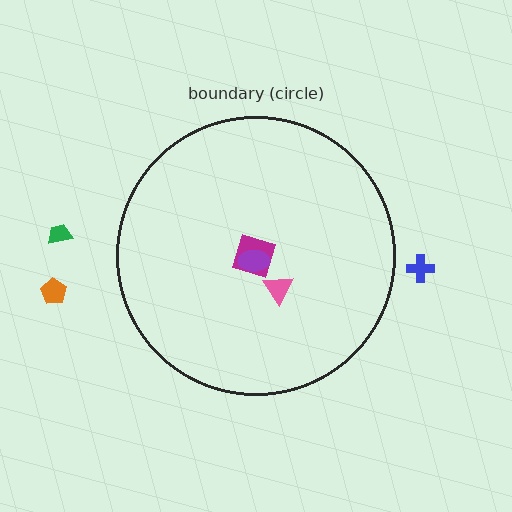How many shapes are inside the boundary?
3 inside, 3 outside.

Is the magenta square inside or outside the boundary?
Inside.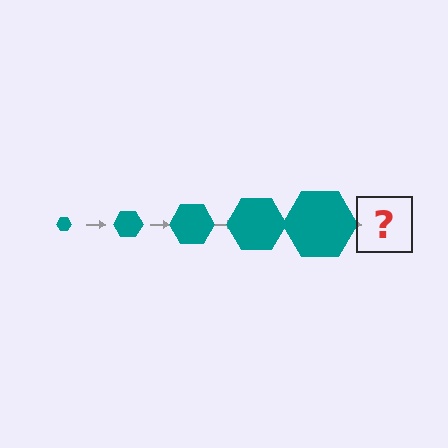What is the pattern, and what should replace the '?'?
The pattern is that the hexagon gets progressively larger each step. The '?' should be a teal hexagon, larger than the previous one.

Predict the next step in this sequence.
The next step is a teal hexagon, larger than the previous one.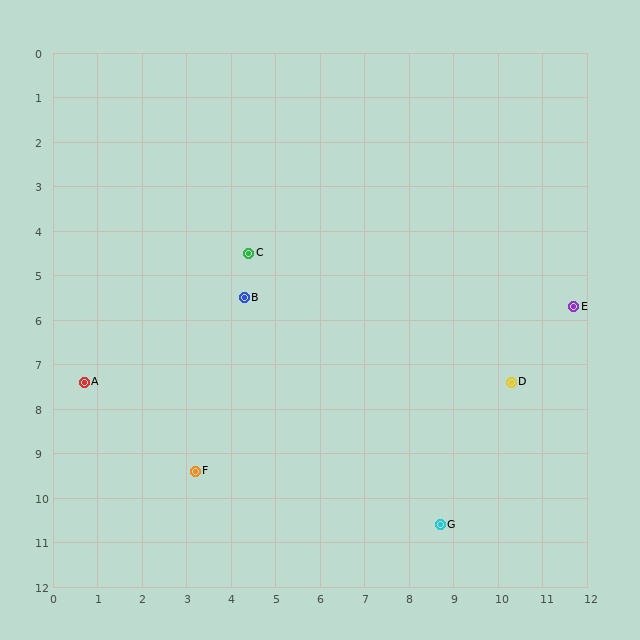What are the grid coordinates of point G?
Point G is at approximately (8.7, 10.6).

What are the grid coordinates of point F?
Point F is at approximately (3.2, 9.4).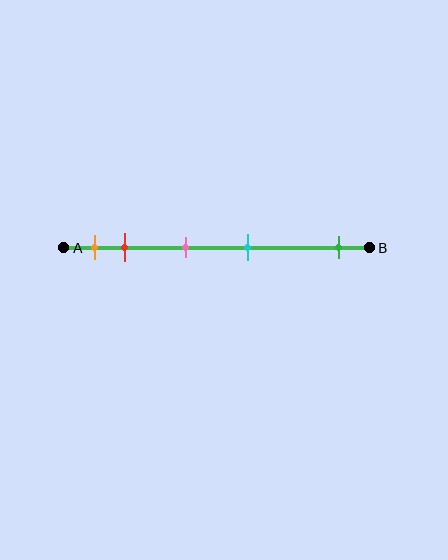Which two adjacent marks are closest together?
The orange and red marks are the closest adjacent pair.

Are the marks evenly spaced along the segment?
No, the marks are not evenly spaced.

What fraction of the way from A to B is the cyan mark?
The cyan mark is approximately 60% (0.6) of the way from A to B.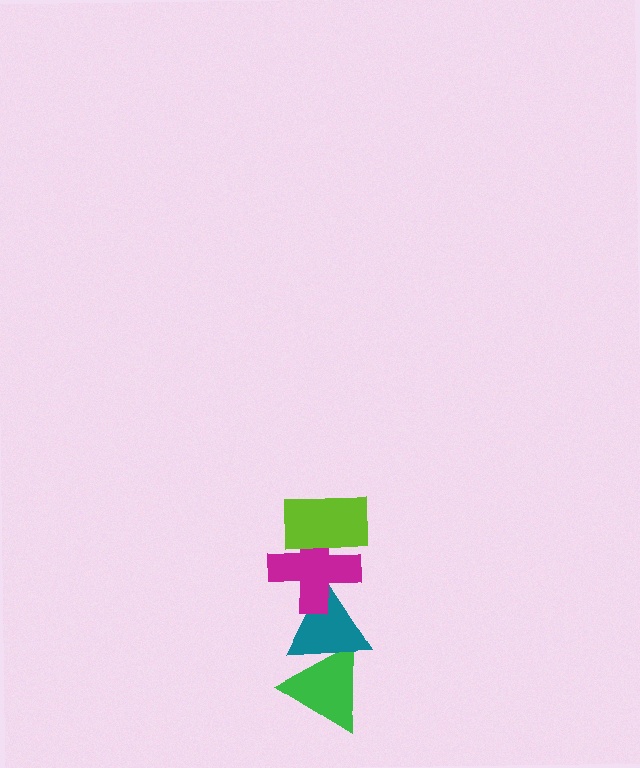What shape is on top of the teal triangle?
The magenta cross is on top of the teal triangle.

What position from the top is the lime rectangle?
The lime rectangle is 1st from the top.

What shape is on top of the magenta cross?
The lime rectangle is on top of the magenta cross.